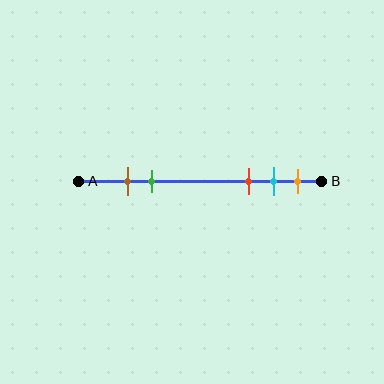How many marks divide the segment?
There are 5 marks dividing the segment.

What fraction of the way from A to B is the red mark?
The red mark is approximately 70% (0.7) of the way from A to B.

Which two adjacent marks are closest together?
The brown and green marks are the closest adjacent pair.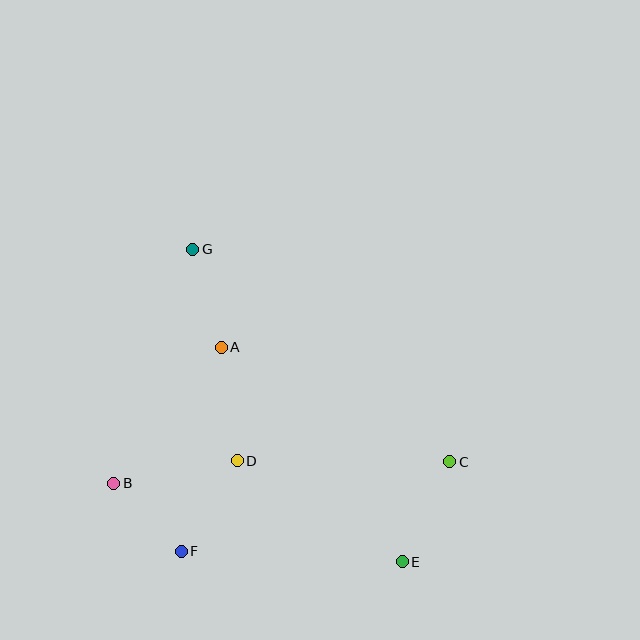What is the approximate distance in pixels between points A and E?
The distance between A and E is approximately 281 pixels.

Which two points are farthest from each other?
Points E and G are farthest from each other.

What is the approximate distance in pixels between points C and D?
The distance between C and D is approximately 212 pixels.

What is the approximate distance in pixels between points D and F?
The distance between D and F is approximately 107 pixels.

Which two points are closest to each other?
Points B and F are closest to each other.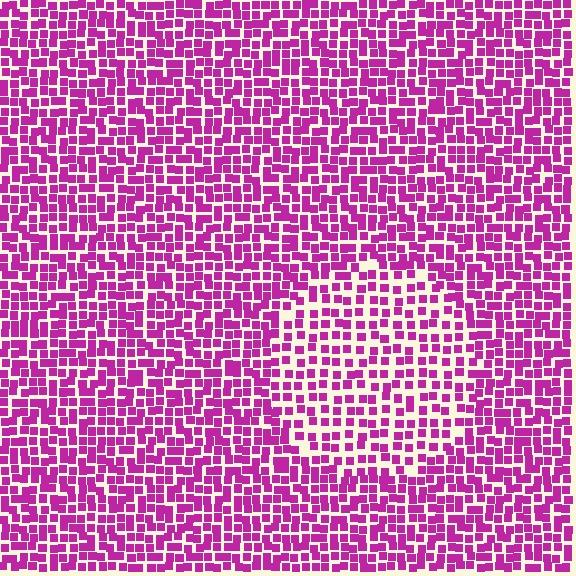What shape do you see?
I see a circle.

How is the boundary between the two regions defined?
The boundary is defined by a change in element density (approximately 1.6x ratio). All elements are the same color, size, and shape.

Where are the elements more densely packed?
The elements are more densely packed outside the circle boundary.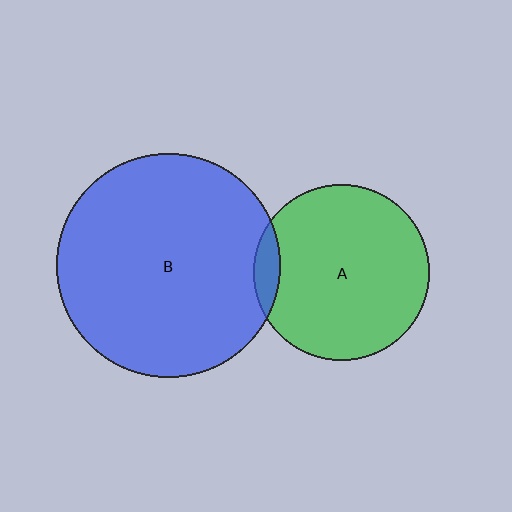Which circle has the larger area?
Circle B (blue).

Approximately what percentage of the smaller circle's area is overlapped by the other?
Approximately 5%.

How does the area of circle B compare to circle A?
Approximately 1.6 times.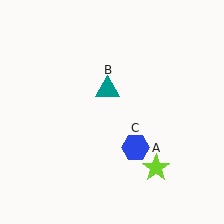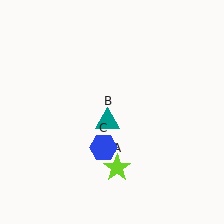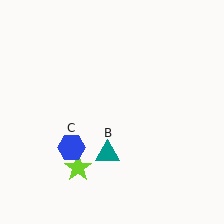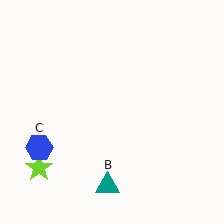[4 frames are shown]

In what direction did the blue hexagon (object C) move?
The blue hexagon (object C) moved left.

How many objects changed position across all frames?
3 objects changed position: lime star (object A), teal triangle (object B), blue hexagon (object C).